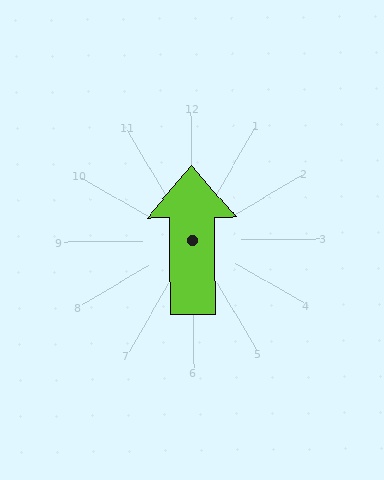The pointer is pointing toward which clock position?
Roughly 12 o'clock.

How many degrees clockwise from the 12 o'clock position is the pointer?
Approximately 0 degrees.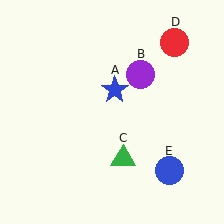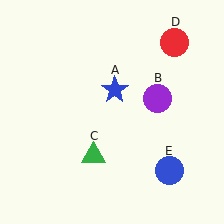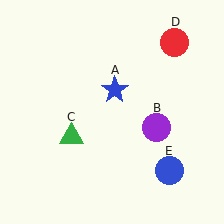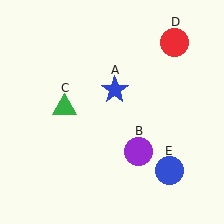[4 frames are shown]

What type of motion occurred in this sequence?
The purple circle (object B), green triangle (object C) rotated clockwise around the center of the scene.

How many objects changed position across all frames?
2 objects changed position: purple circle (object B), green triangle (object C).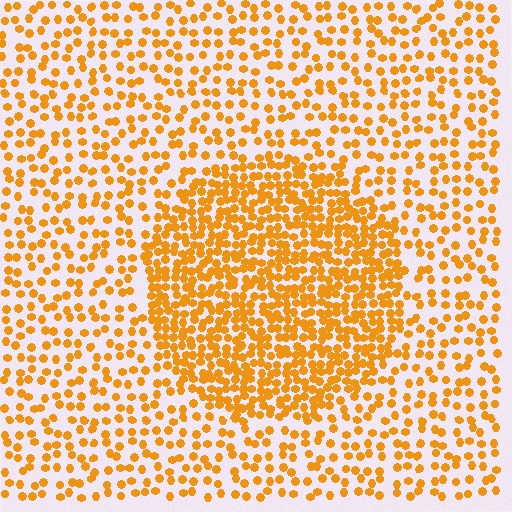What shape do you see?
I see a circle.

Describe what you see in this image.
The image contains small orange elements arranged at two different densities. A circle-shaped region is visible where the elements are more densely packed than the surrounding area.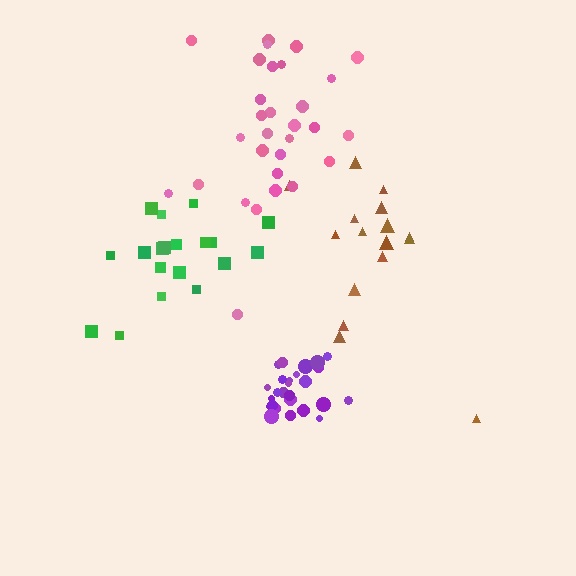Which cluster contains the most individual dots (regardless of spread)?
Pink (30).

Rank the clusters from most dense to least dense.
purple, green, pink, brown.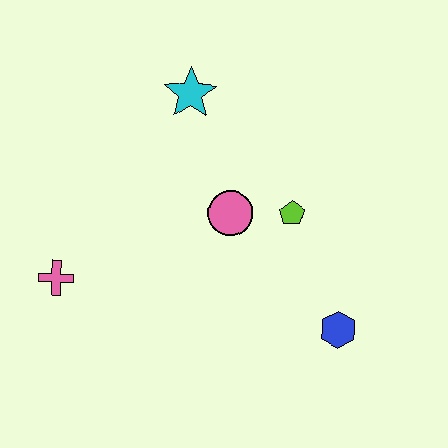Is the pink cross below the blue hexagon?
No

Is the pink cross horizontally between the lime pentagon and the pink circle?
No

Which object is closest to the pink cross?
The pink circle is closest to the pink cross.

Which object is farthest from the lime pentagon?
The pink cross is farthest from the lime pentagon.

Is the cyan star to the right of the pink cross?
Yes